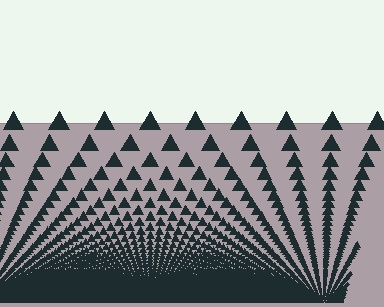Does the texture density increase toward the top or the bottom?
Density increases toward the bottom.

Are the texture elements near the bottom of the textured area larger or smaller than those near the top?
Smaller. The gradient is inverted — elements near the bottom are smaller and denser.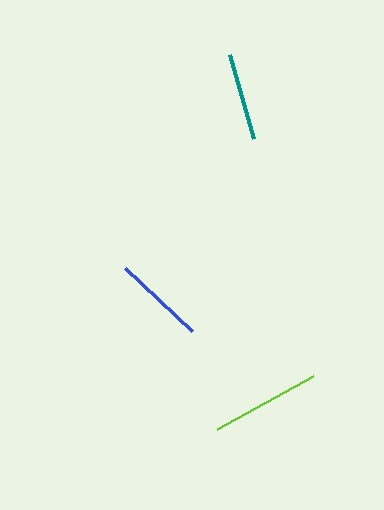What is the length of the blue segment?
The blue segment is approximately 92 pixels long.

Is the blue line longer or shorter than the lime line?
The lime line is longer than the blue line.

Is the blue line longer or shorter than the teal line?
The blue line is longer than the teal line.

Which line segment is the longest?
The lime line is the longest at approximately 109 pixels.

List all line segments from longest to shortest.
From longest to shortest: lime, blue, teal.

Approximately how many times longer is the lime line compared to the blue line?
The lime line is approximately 1.2 times the length of the blue line.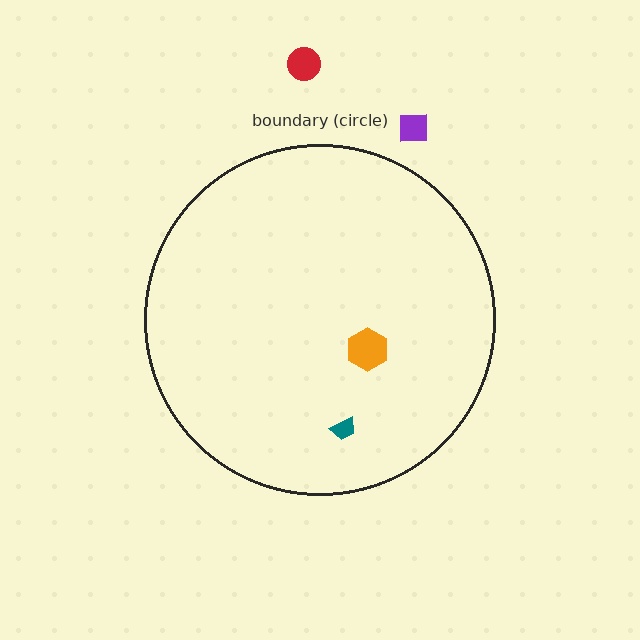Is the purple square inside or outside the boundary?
Outside.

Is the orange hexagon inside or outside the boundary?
Inside.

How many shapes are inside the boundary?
2 inside, 2 outside.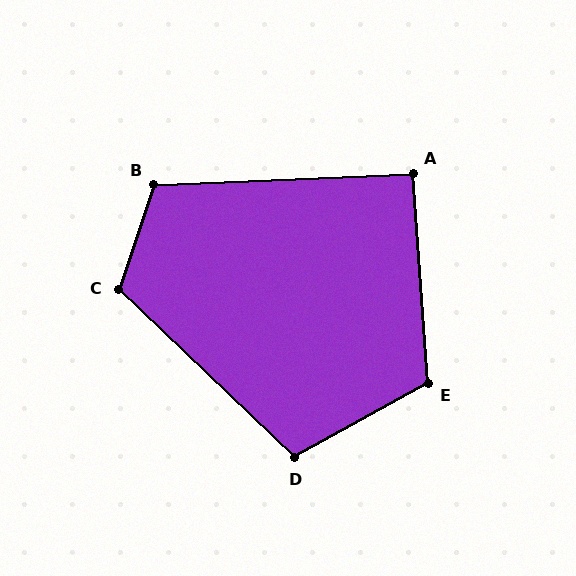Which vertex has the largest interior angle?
C, at approximately 115 degrees.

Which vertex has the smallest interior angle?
A, at approximately 92 degrees.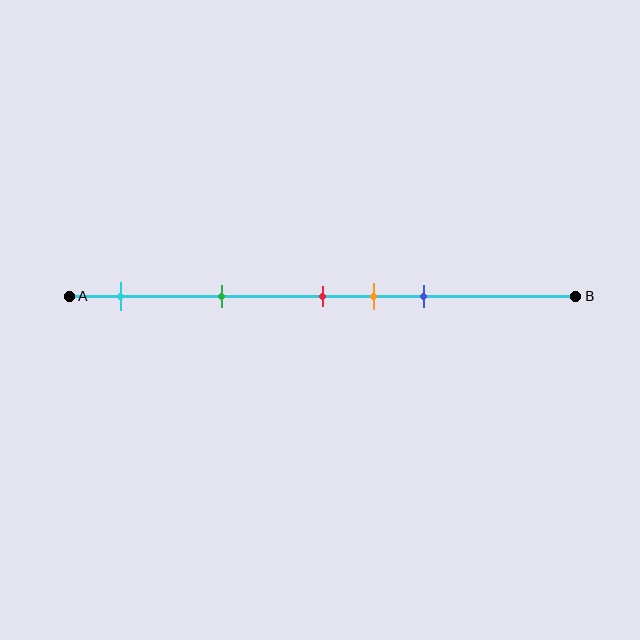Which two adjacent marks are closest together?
The red and orange marks are the closest adjacent pair.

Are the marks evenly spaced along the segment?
No, the marks are not evenly spaced.